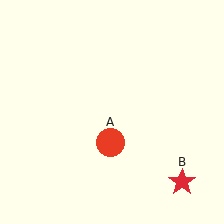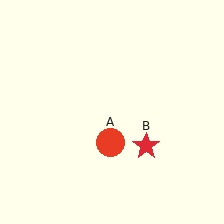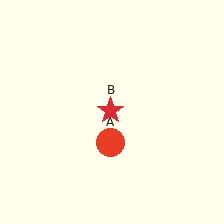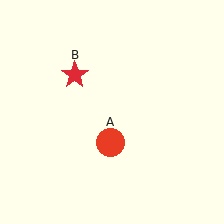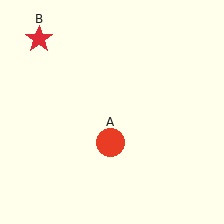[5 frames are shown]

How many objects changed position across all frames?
1 object changed position: red star (object B).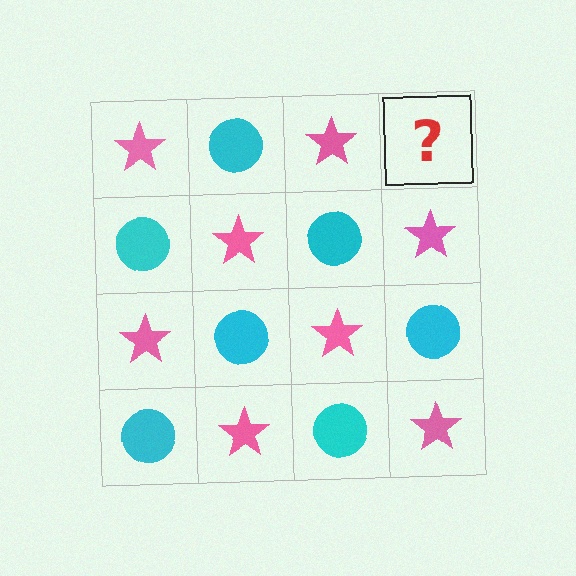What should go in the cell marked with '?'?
The missing cell should contain a cyan circle.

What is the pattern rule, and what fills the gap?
The rule is that it alternates pink star and cyan circle in a checkerboard pattern. The gap should be filled with a cyan circle.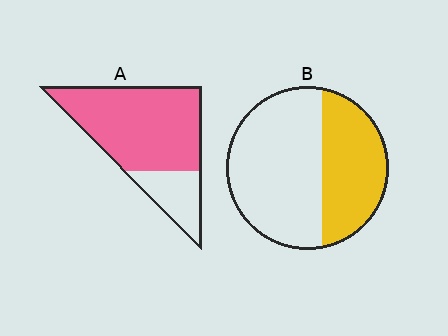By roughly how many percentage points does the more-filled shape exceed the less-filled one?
By roughly 40 percentage points (A over B).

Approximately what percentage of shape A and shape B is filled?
A is approximately 75% and B is approximately 40%.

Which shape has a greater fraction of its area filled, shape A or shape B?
Shape A.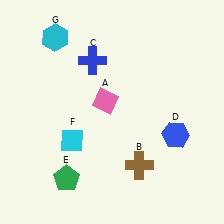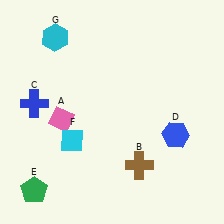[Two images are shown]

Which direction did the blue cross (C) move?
The blue cross (C) moved left.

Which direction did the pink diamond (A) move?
The pink diamond (A) moved left.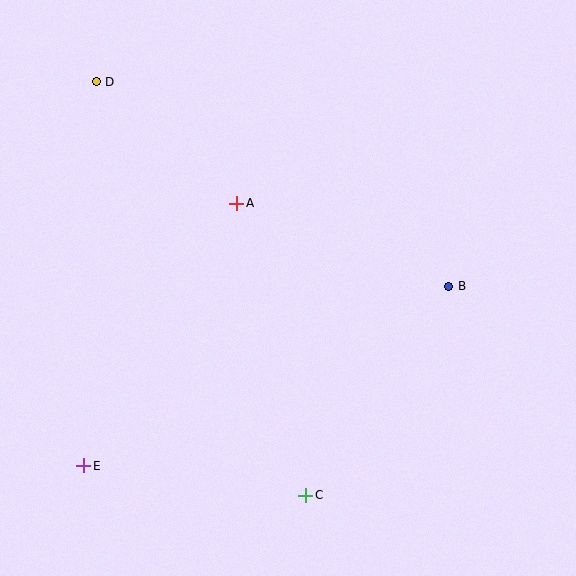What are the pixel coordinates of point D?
Point D is at (96, 82).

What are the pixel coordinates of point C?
Point C is at (306, 495).